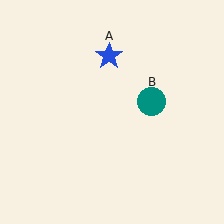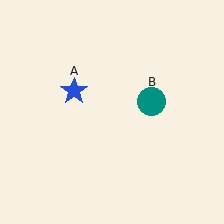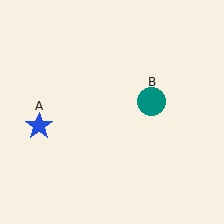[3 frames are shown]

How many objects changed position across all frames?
1 object changed position: blue star (object A).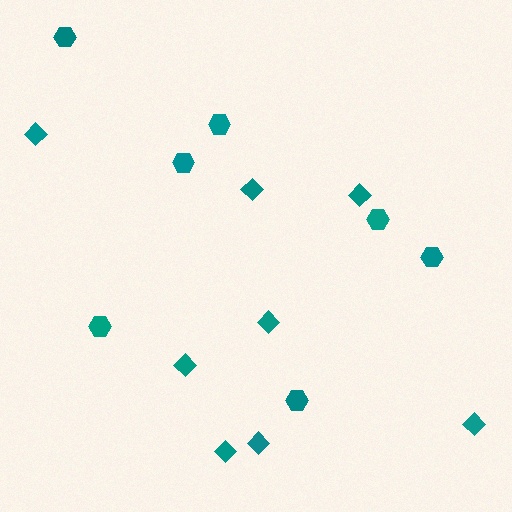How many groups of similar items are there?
There are 2 groups: one group of diamonds (8) and one group of hexagons (7).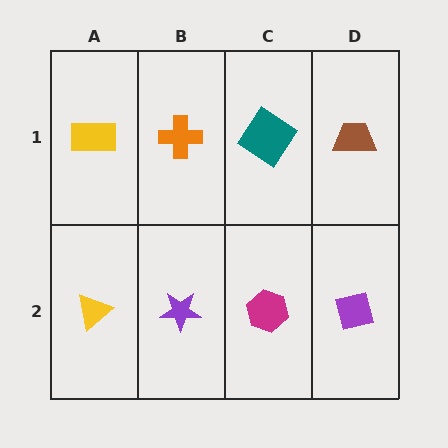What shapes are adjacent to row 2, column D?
A brown trapezoid (row 1, column D), a magenta hexagon (row 2, column C).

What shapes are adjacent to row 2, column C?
A teal diamond (row 1, column C), a purple star (row 2, column B), a purple square (row 2, column D).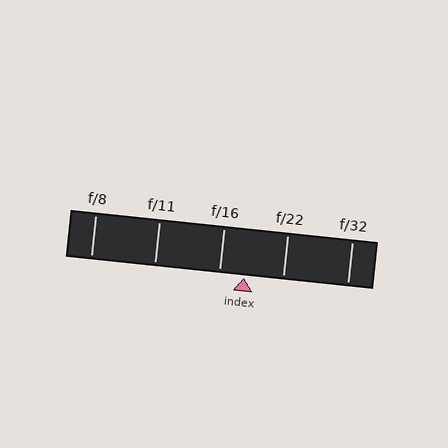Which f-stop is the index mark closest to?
The index mark is closest to f/16.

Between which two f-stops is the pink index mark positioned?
The index mark is between f/16 and f/22.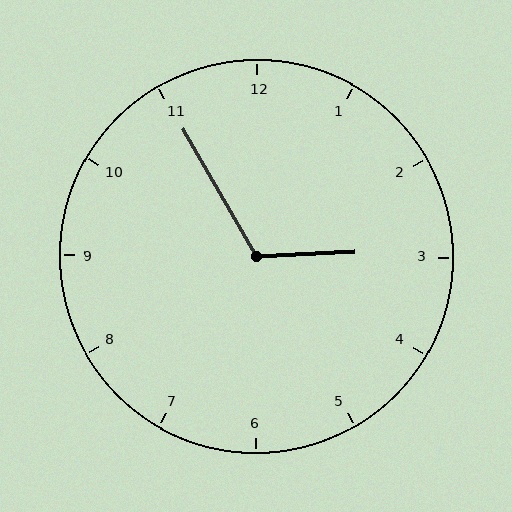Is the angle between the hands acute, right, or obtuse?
It is obtuse.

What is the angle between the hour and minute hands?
Approximately 118 degrees.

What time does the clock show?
2:55.